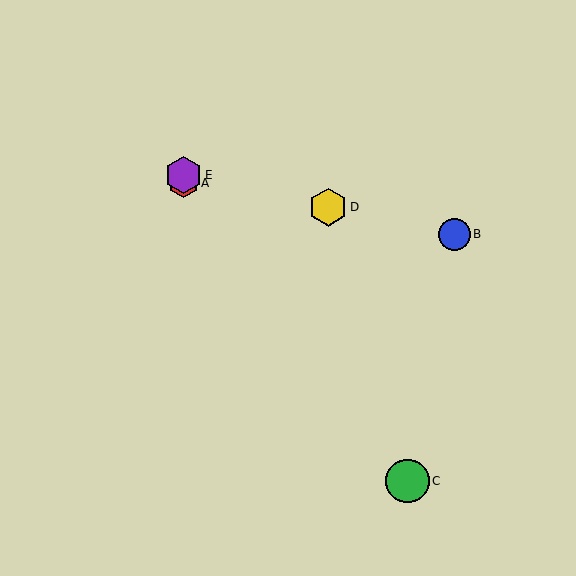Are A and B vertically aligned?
No, A is at x≈183 and B is at x≈454.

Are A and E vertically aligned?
Yes, both are at x≈183.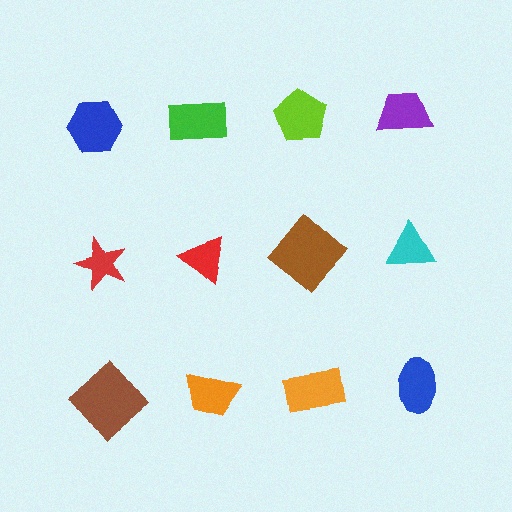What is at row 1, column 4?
A purple trapezoid.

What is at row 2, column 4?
A cyan triangle.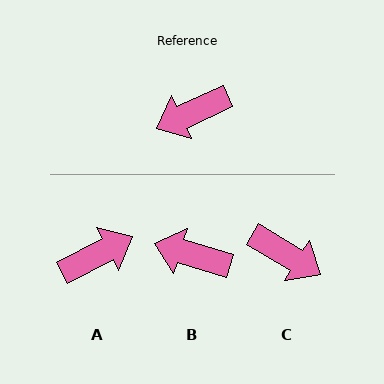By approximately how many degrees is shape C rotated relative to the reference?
Approximately 124 degrees counter-clockwise.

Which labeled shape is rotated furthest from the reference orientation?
A, about 177 degrees away.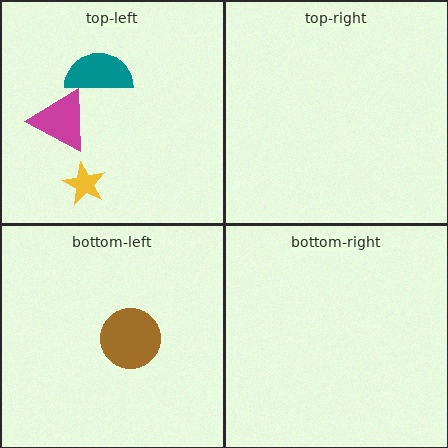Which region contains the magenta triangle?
The top-left region.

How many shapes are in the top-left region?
3.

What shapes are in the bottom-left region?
The brown circle.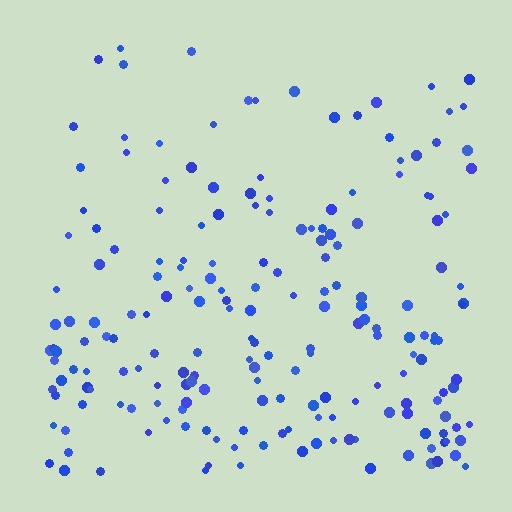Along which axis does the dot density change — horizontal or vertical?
Vertical.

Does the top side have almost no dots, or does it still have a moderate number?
Still a moderate number, just noticeably fewer than the bottom.